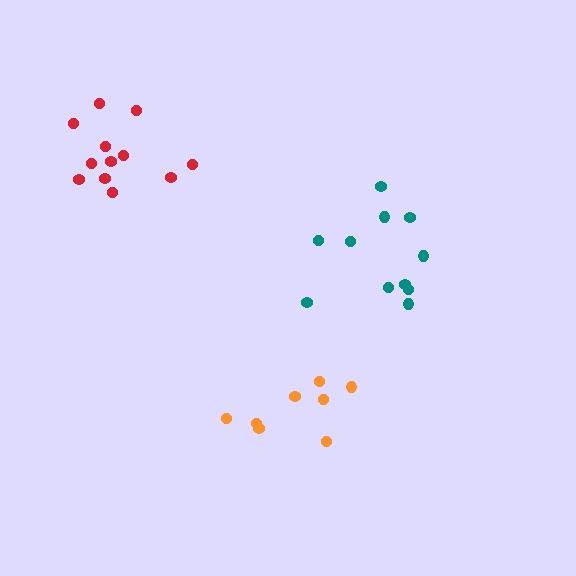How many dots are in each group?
Group 1: 11 dots, Group 2: 8 dots, Group 3: 12 dots (31 total).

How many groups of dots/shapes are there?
There are 3 groups.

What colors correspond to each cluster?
The clusters are colored: teal, orange, red.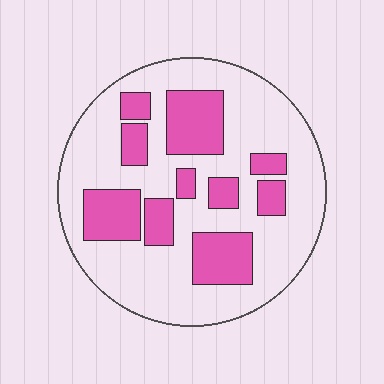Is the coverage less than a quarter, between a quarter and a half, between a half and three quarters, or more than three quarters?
Between a quarter and a half.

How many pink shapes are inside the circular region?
10.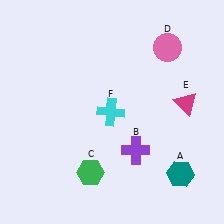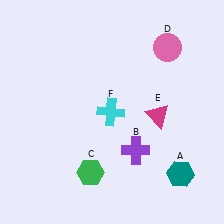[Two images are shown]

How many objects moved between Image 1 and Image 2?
1 object moved between the two images.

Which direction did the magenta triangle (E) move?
The magenta triangle (E) moved left.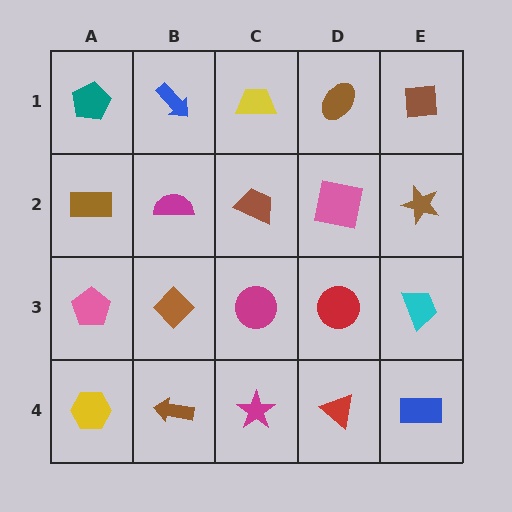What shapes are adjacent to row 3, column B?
A magenta semicircle (row 2, column B), a brown arrow (row 4, column B), a pink pentagon (row 3, column A), a magenta circle (row 3, column C).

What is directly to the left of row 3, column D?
A magenta circle.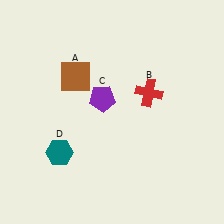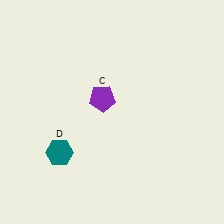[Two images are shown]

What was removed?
The brown square (A), the red cross (B) were removed in Image 2.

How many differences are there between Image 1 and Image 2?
There are 2 differences between the two images.